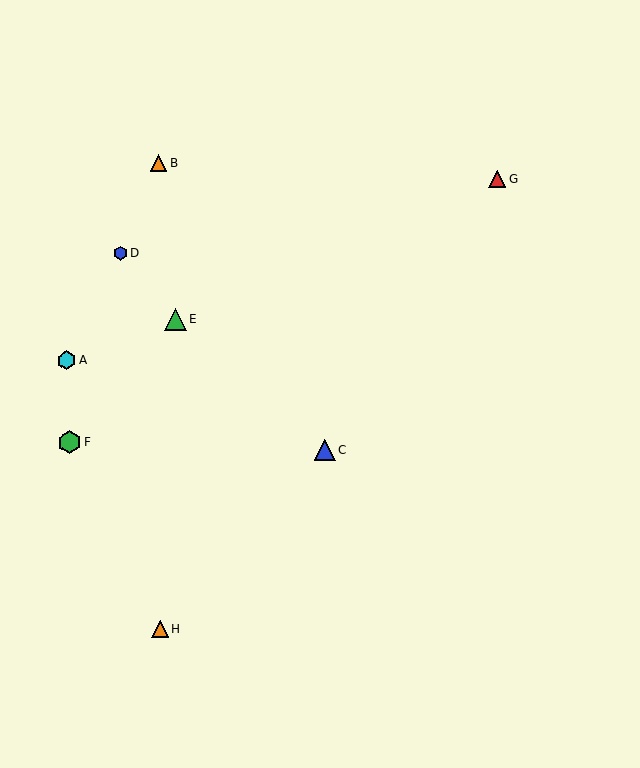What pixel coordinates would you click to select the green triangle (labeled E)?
Click at (175, 319) to select the green triangle E.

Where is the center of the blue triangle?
The center of the blue triangle is at (325, 450).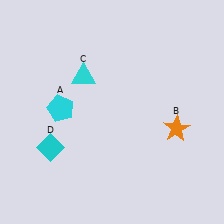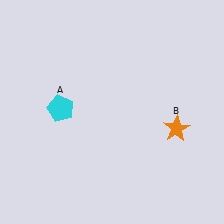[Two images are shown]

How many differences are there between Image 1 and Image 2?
There are 2 differences between the two images.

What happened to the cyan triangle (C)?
The cyan triangle (C) was removed in Image 2. It was in the top-left area of Image 1.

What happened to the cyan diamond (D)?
The cyan diamond (D) was removed in Image 2. It was in the bottom-left area of Image 1.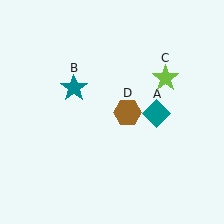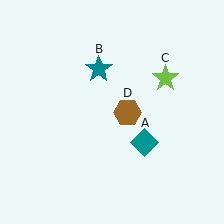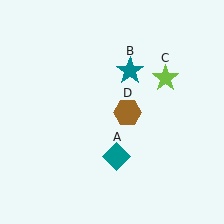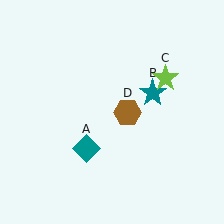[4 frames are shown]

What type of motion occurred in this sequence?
The teal diamond (object A), teal star (object B) rotated clockwise around the center of the scene.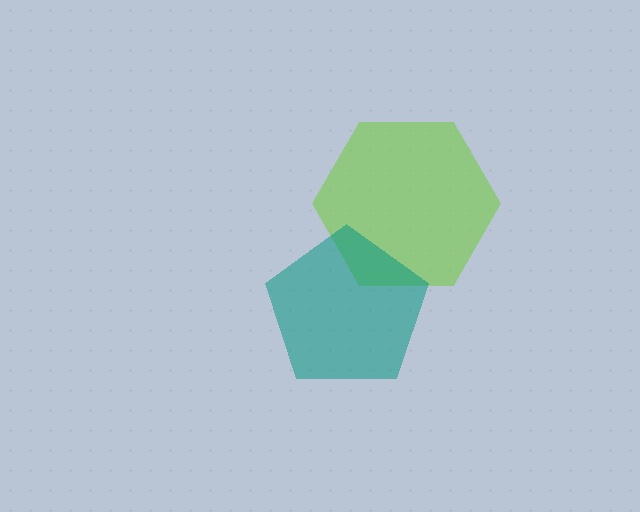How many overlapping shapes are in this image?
There are 2 overlapping shapes in the image.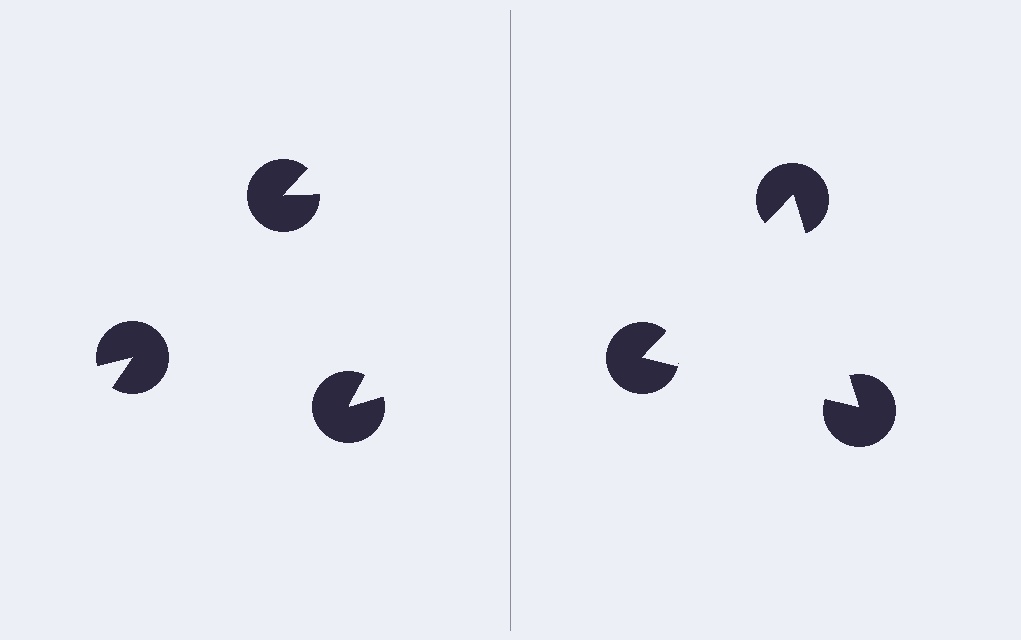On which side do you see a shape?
An illusory triangle appears on the right side. On the left side the wedge cuts are rotated, so no coherent shape forms.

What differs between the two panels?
The pac-man discs are positioned identically on both sides; only the wedge orientations differ. On the right they align to a triangle; on the left they are misaligned.